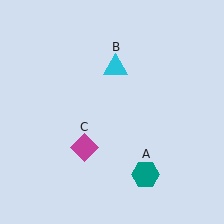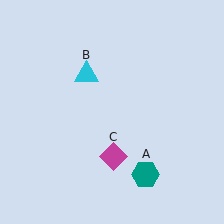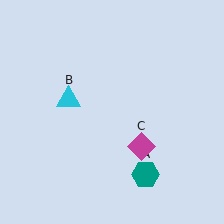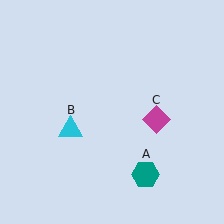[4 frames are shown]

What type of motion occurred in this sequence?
The cyan triangle (object B), magenta diamond (object C) rotated counterclockwise around the center of the scene.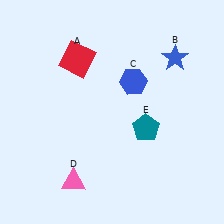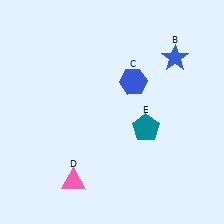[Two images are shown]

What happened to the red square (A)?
The red square (A) was removed in Image 2. It was in the top-left area of Image 1.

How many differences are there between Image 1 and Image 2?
There is 1 difference between the two images.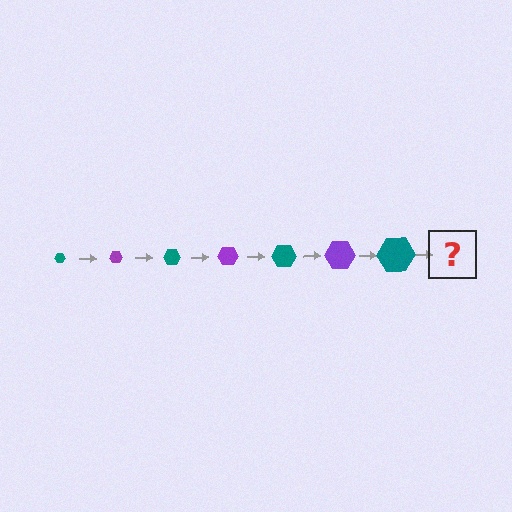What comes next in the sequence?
The next element should be a purple hexagon, larger than the previous one.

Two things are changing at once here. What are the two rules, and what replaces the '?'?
The two rules are that the hexagon grows larger each step and the color cycles through teal and purple. The '?' should be a purple hexagon, larger than the previous one.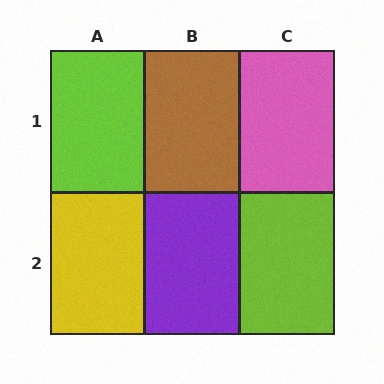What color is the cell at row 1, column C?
Pink.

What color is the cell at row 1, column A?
Lime.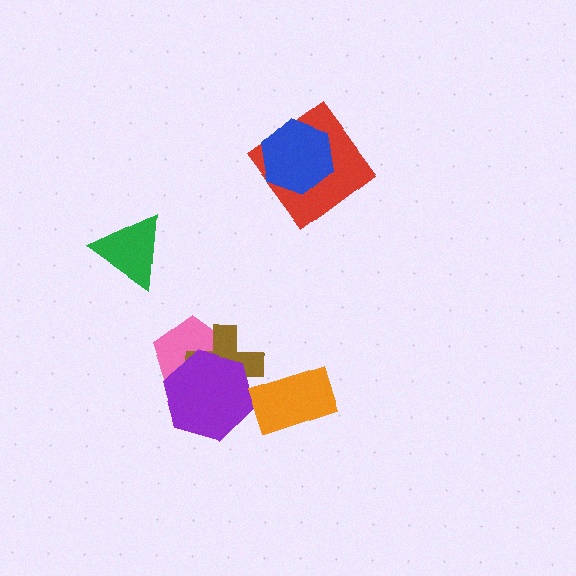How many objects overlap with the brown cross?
2 objects overlap with the brown cross.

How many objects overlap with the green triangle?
0 objects overlap with the green triangle.